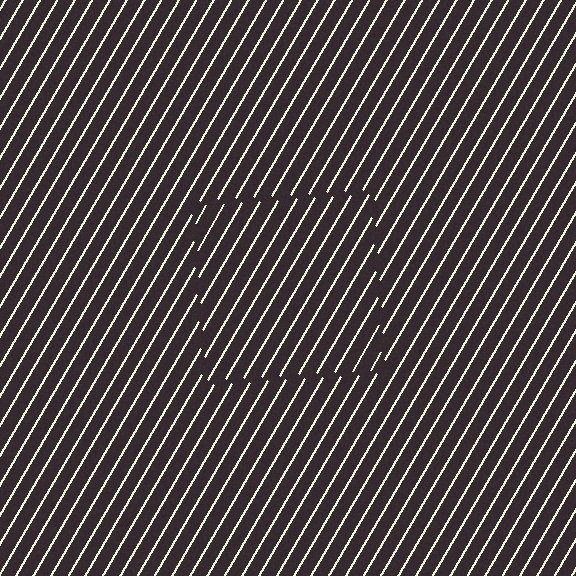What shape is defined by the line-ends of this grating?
An illusory square. The interior of the shape contains the same grating, shifted by half a period — the contour is defined by the phase discontinuity where line-ends from the inner and outer gratings abut.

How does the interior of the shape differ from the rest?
The interior of the shape contains the same grating, shifted by half a period — the contour is defined by the phase discontinuity where line-ends from the inner and outer gratings abut.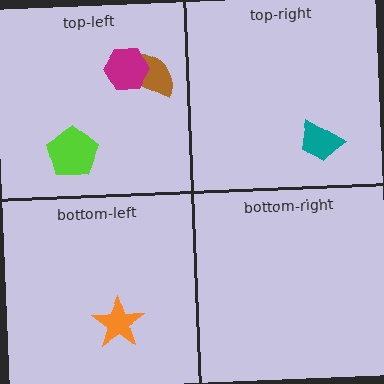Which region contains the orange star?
The bottom-left region.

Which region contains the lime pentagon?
The top-left region.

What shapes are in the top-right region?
The teal trapezoid.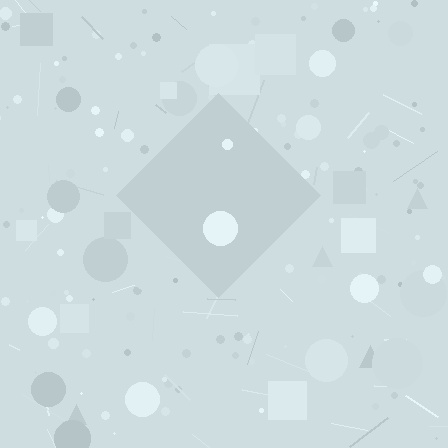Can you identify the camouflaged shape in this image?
The camouflaged shape is a diamond.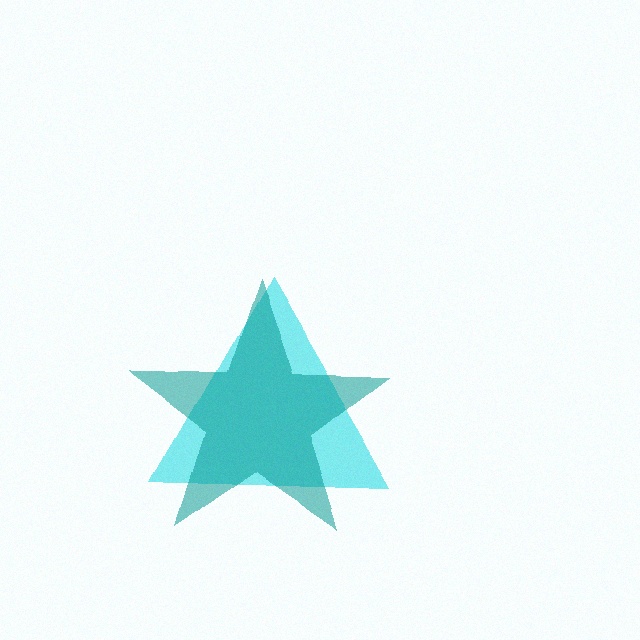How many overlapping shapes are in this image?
There are 2 overlapping shapes in the image.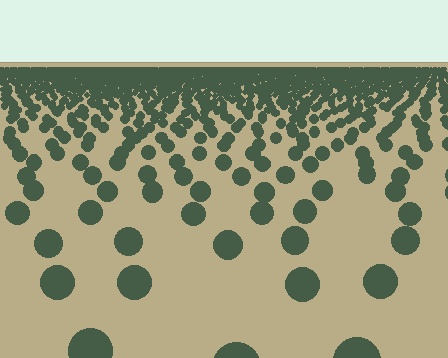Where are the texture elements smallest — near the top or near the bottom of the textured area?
Near the top.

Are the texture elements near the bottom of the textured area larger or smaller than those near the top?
Larger. Near the bottom, elements are closer to the viewer and appear at a bigger on-screen size.